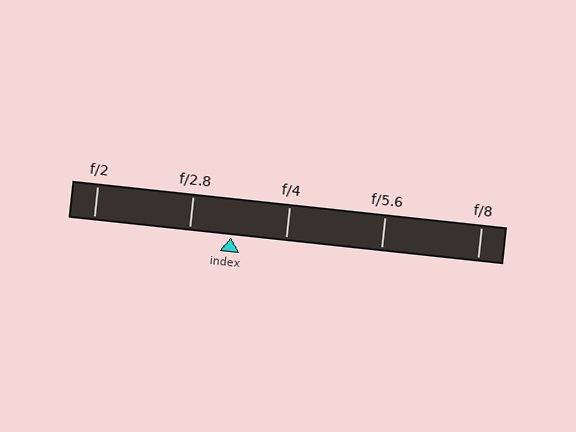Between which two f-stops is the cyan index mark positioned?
The index mark is between f/2.8 and f/4.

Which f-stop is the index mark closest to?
The index mark is closest to f/2.8.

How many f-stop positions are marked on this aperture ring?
There are 5 f-stop positions marked.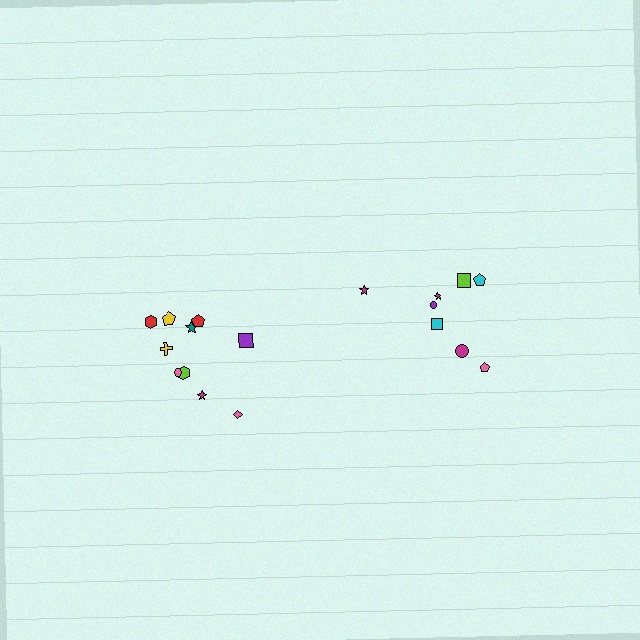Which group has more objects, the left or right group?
The left group.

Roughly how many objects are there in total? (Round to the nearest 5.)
Roughly 20 objects in total.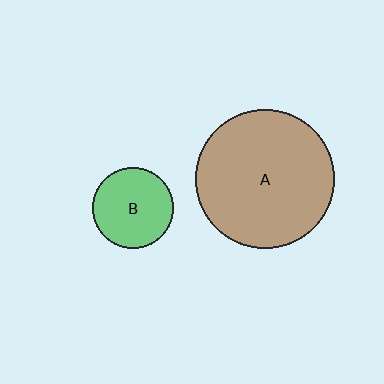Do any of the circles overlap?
No, none of the circles overlap.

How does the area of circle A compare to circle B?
Approximately 2.9 times.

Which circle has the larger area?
Circle A (brown).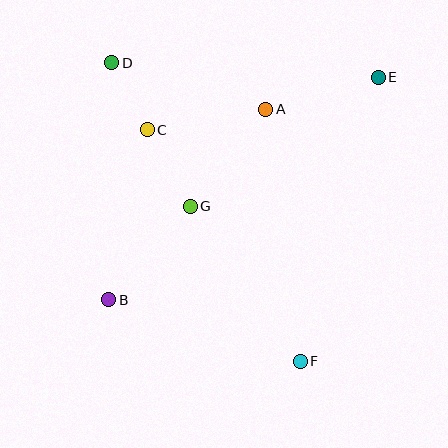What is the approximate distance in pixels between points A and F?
The distance between A and F is approximately 255 pixels.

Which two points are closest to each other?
Points C and D are closest to each other.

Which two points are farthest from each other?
Points D and F are farthest from each other.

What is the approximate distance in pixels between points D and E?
The distance between D and E is approximately 267 pixels.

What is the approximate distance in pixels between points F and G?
The distance between F and G is approximately 190 pixels.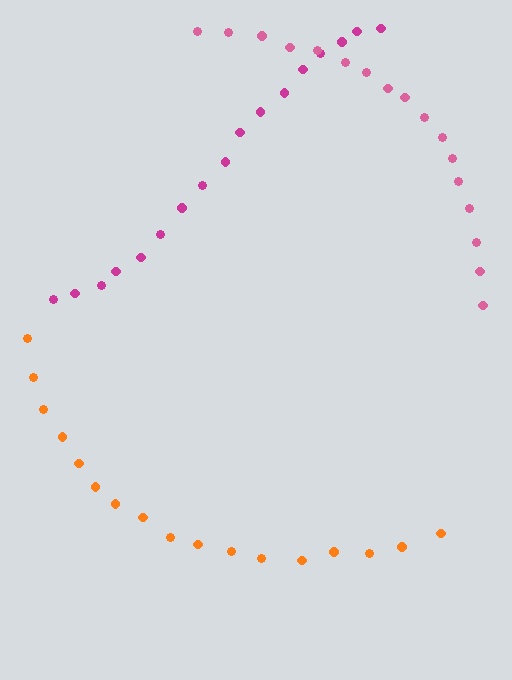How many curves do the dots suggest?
There are 3 distinct paths.